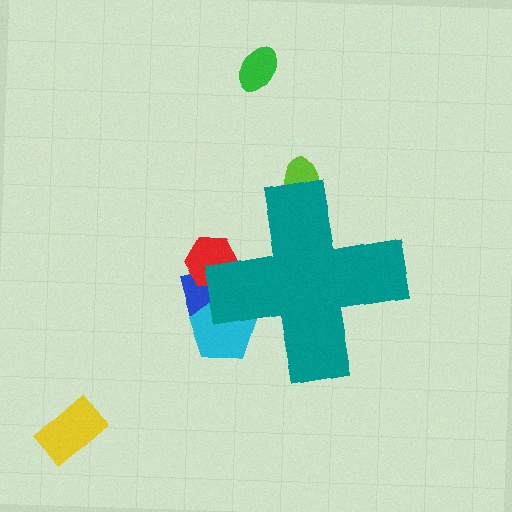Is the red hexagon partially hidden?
Yes, the red hexagon is partially hidden behind the teal cross.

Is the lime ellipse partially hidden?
Yes, the lime ellipse is partially hidden behind the teal cross.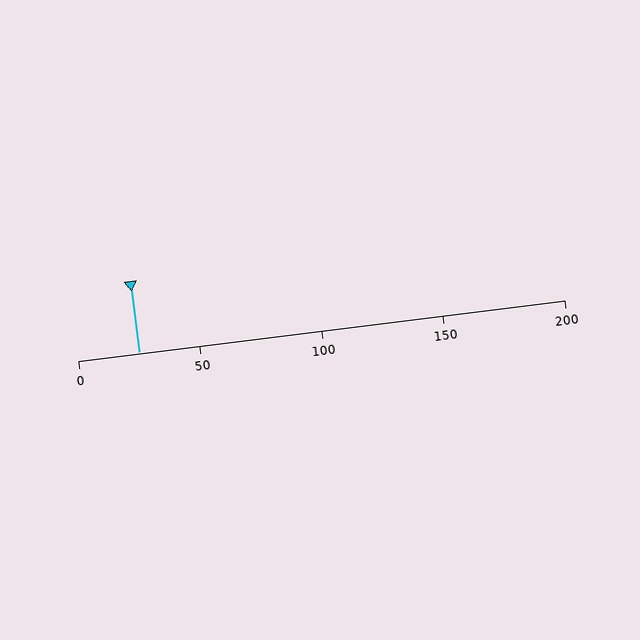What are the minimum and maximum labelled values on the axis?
The axis runs from 0 to 200.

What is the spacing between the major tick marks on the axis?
The major ticks are spaced 50 apart.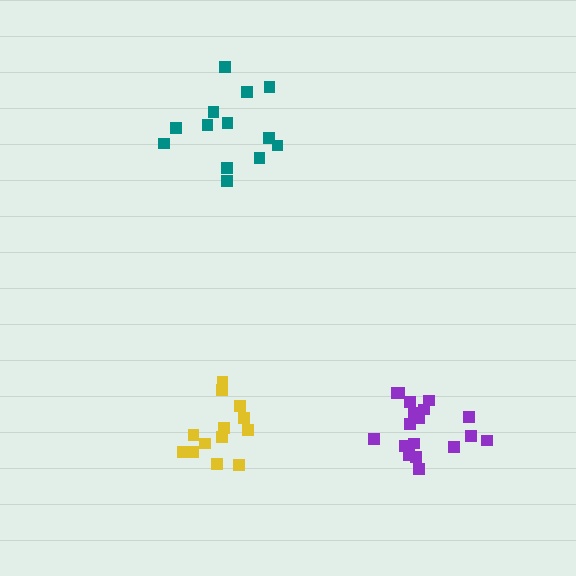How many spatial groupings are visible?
There are 3 spatial groupings.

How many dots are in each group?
Group 1: 18 dots, Group 2: 13 dots, Group 3: 13 dots (44 total).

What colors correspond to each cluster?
The clusters are colored: purple, teal, yellow.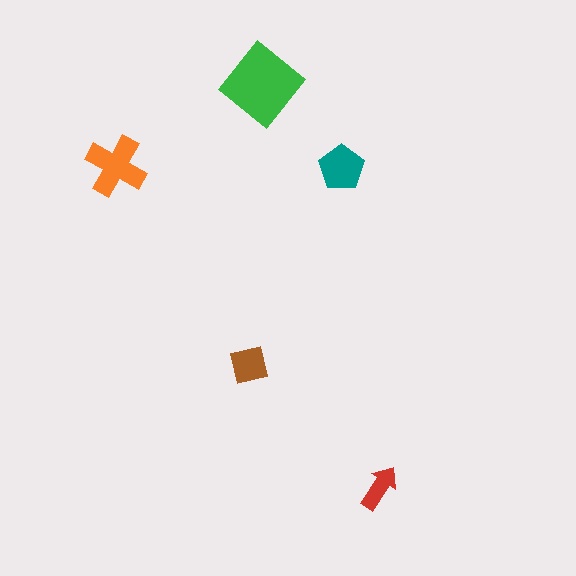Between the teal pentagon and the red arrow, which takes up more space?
The teal pentagon.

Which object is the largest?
The green diamond.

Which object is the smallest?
The red arrow.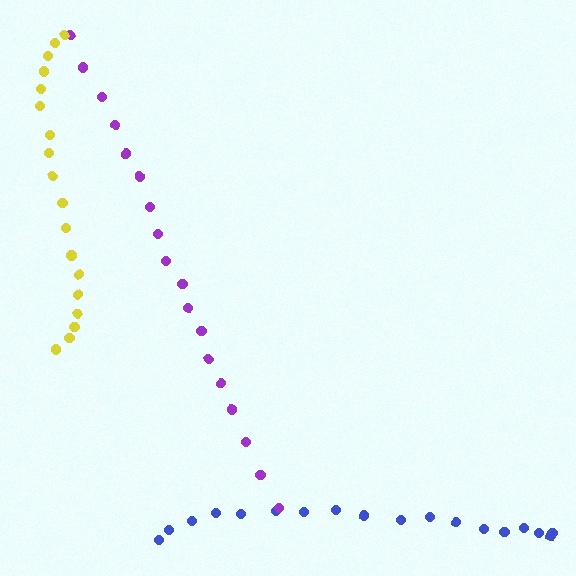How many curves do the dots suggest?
There are 3 distinct paths.